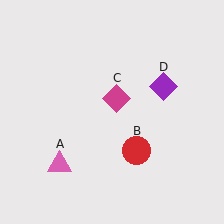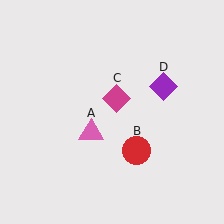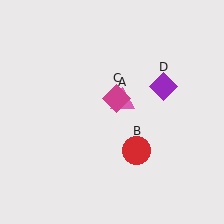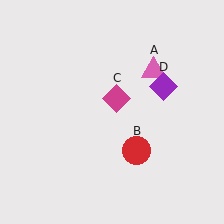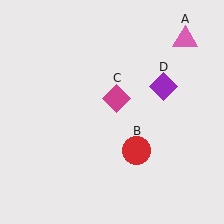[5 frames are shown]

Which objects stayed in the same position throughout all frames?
Red circle (object B) and magenta diamond (object C) and purple diamond (object D) remained stationary.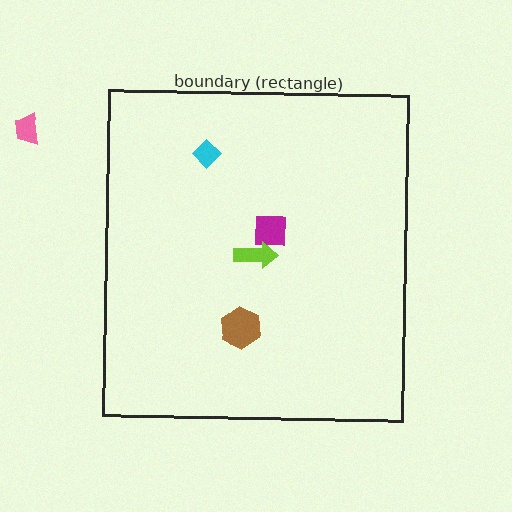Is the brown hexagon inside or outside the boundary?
Inside.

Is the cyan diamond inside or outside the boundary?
Inside.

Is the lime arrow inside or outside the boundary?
Inside.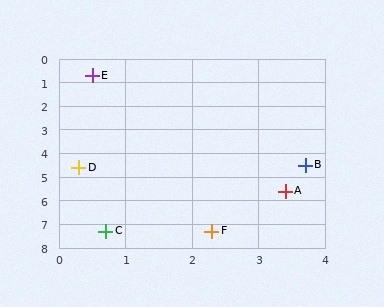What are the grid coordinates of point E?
Point E is at approximately (0.5, 0.7).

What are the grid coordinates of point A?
Point A is at approximately (3.4, 5.6).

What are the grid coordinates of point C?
Point C is at approximately (0.7, 7.3).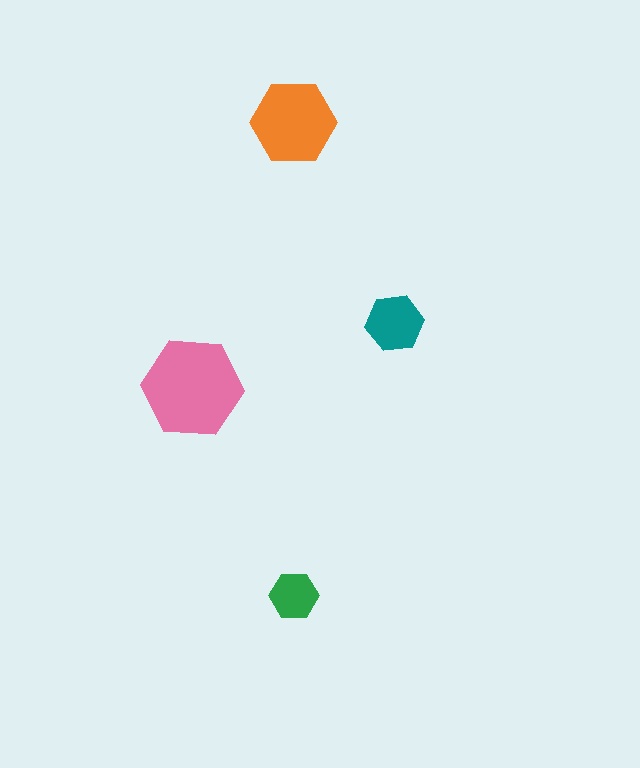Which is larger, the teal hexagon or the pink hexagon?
The pink one.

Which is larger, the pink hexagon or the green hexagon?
The pink one.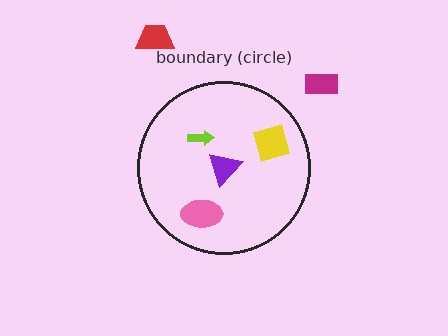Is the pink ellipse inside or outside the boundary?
Inside.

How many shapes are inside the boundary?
4 inside, 2 outside.